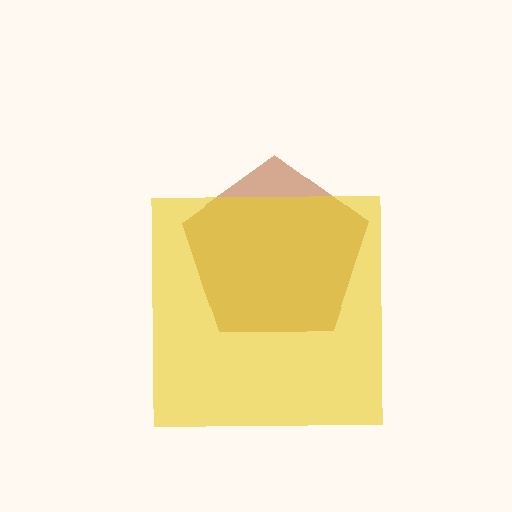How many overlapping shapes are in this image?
There are 2 overlapping shapes in the image.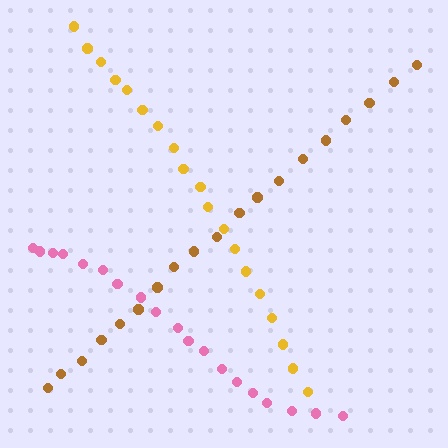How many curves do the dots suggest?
There are 3 distinct paths.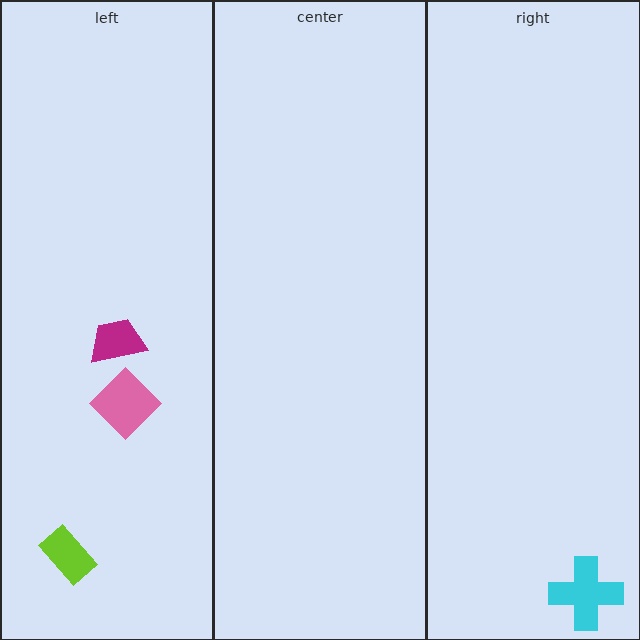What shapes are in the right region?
The cyan cross.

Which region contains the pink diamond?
The left region.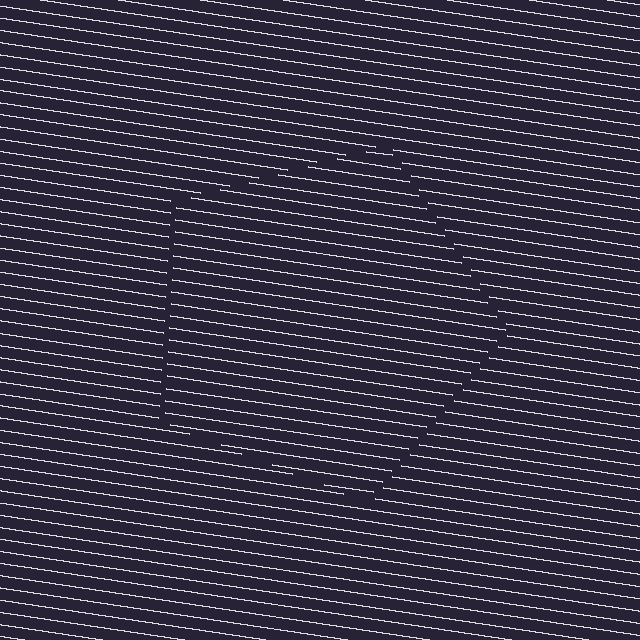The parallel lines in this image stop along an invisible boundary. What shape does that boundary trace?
An illusory pentagon. The interior of the shape contains the same grating, shifted by half a period — the contour is defined by the phase discontinuity where line-ends from the inner and outer gratings abut.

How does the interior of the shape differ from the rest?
The interior of the shape contains the same grating, shifted by half a period — the contour is defined by the phase discontinuity where line-ends from the inner and outer gratings abut.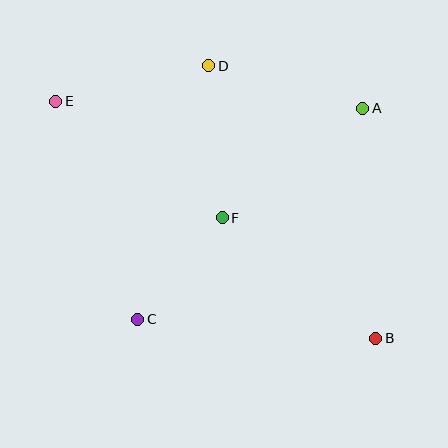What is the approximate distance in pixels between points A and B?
The distance between A and B is approximately 230 pixels.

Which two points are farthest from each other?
Points B and E are farthest from each other.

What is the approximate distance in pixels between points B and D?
The distance between B and D is approximately 319 pixels.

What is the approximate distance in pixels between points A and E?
The distance between A and E is approximately 307 pixels.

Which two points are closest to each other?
Points C and F are closest to each other.